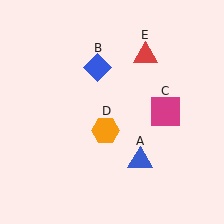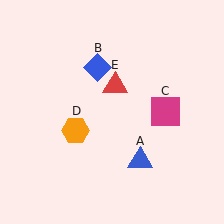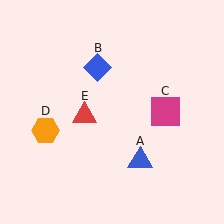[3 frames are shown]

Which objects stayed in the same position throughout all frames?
Blue triangle (object A) and blue diamond (object B) and magenta square (object C) remained stationary.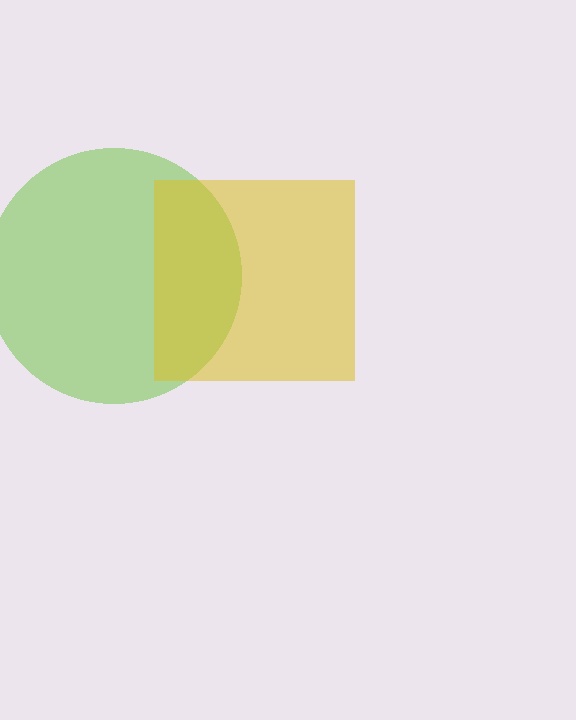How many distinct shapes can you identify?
There are 2 distinct shapes: a lime circle, a yellow square.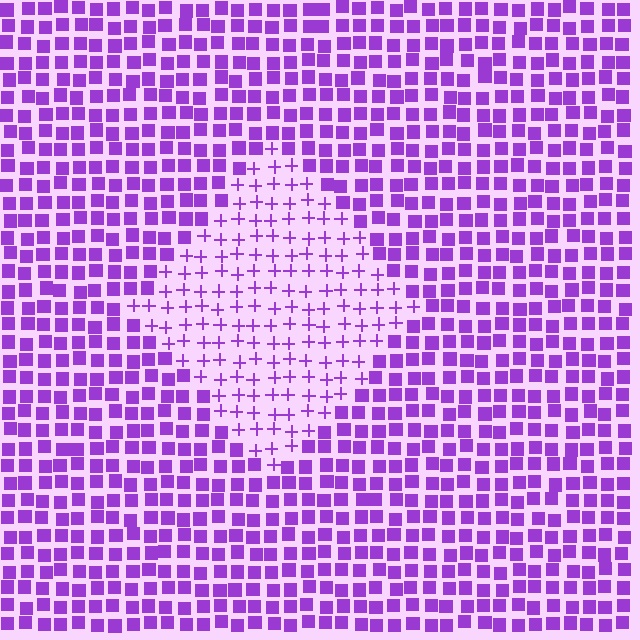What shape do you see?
I see a diamond.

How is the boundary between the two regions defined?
The boundary is defined by a change in element shape: plus signs inside vs. squares outside. All elements share the same color and spacing.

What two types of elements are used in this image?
The image uses plus signs inside the diamond region and squares outside it.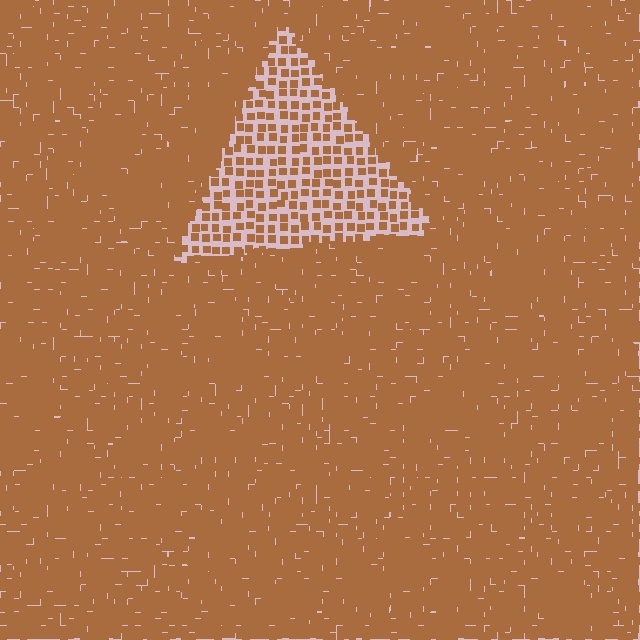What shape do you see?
I see a triangle.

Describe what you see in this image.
The image contains small brown elements arranged at two different densities. A triangle-shaped region is visible where the elements are less densely packed than the surrounding area.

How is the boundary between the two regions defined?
The boundary is defined by a change in element density (approximately 2.7x ratio). All elements are the same color, size, and shape.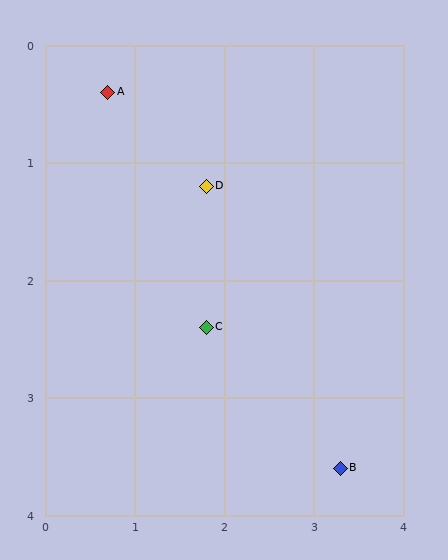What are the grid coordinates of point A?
Point A is at approximately (0.7, 0.4).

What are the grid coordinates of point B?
Point B is at approximately (3.3, 3.6).